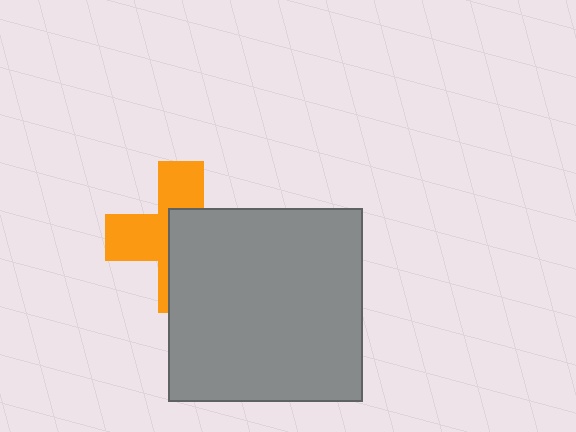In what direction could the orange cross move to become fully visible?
The orange cross could move left. That would shift it out from behind the gray square entirely.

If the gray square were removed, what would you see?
You would see the complete orange cross.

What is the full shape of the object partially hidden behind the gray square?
The partially hidden object is an orange cross.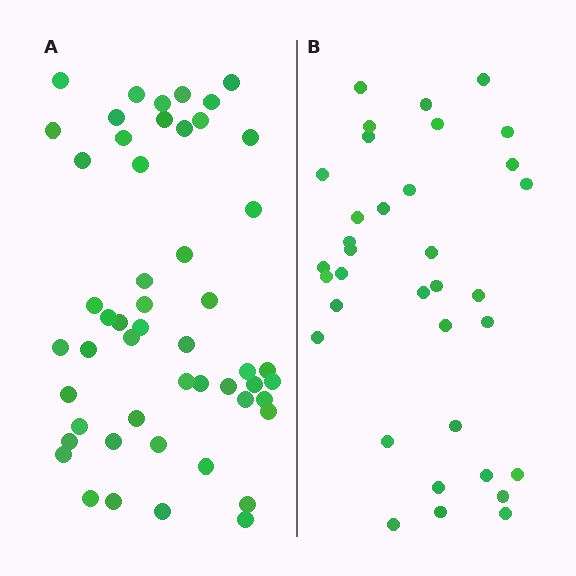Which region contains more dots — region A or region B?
Region A (the left region) has more dots.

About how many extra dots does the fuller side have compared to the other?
Region A has approximately 15 more dots than region B.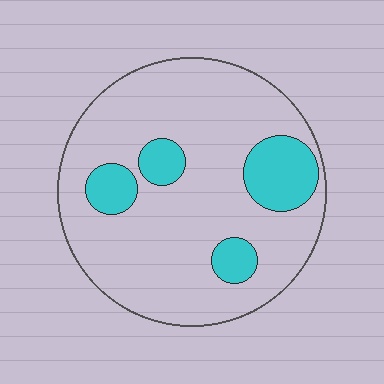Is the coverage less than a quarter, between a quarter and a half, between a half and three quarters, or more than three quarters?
Less than a quarter.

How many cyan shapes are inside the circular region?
4.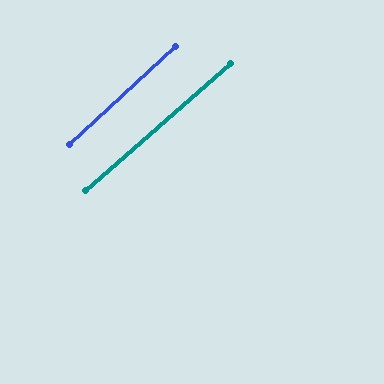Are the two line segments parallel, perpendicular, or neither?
Parallel — their directions differ by only 1.5°.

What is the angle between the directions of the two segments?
Approximately 2 degrees.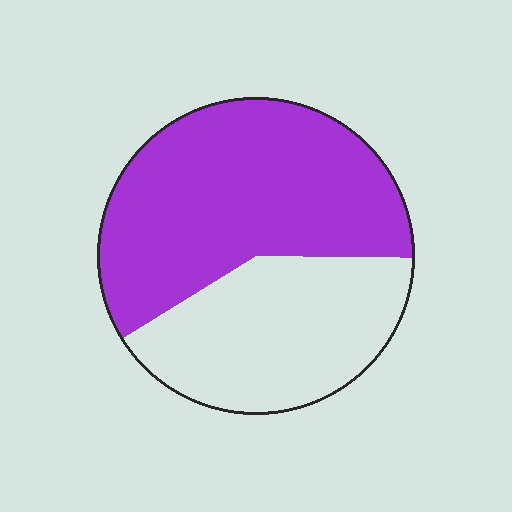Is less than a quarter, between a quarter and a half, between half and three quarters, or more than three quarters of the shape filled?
Between half and three quarters.